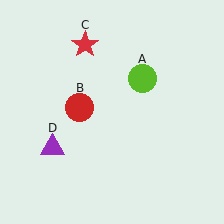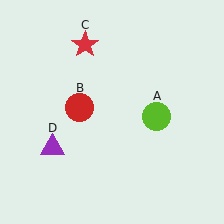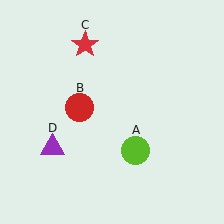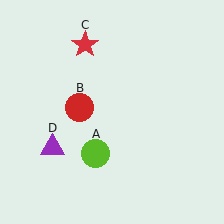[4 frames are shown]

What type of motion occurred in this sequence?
The lime circle (object A) rotated clockwise around the center of the scene.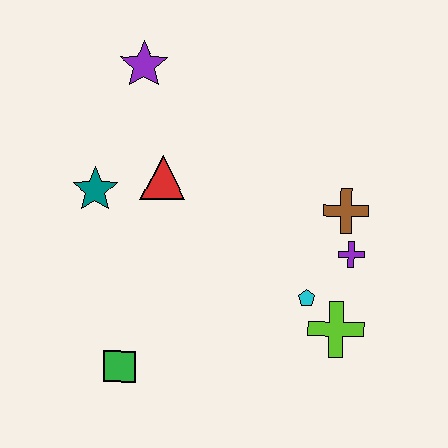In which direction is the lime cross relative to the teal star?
The lime cross is to the right of the teal star.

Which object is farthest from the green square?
The purple star is farthest from the green square.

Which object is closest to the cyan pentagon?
The lime cross is closest to the cyan pentagon.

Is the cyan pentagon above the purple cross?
No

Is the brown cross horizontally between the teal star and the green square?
No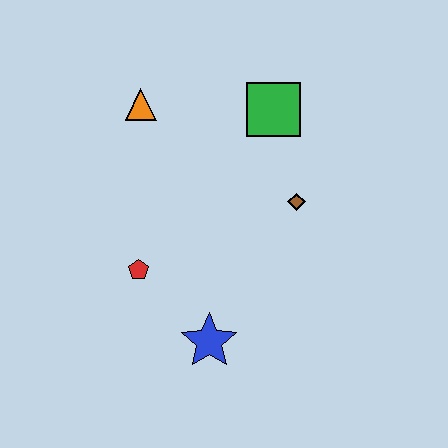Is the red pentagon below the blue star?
No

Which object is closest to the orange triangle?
The green square is closest to the orange triangle.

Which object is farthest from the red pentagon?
The green square is farthest from the red pentagon.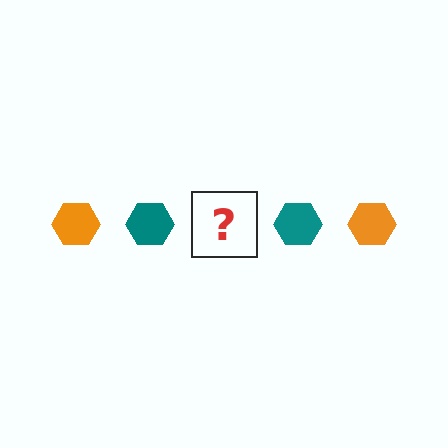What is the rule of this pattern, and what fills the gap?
The rule is that the pattern cycles through orange, teal hexagons. The gap should be filled with an orange hexagon.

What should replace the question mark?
The question mark should be replaced with an orange hexagon.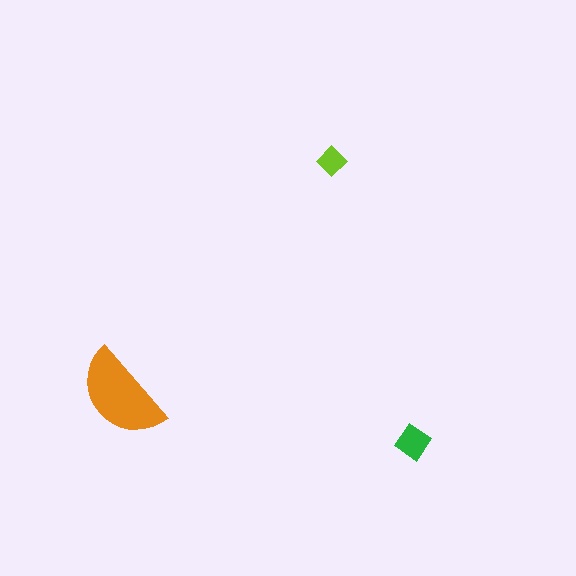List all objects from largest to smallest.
The orange semicircle, the green diamond, the lime diamond.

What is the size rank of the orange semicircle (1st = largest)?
1st.